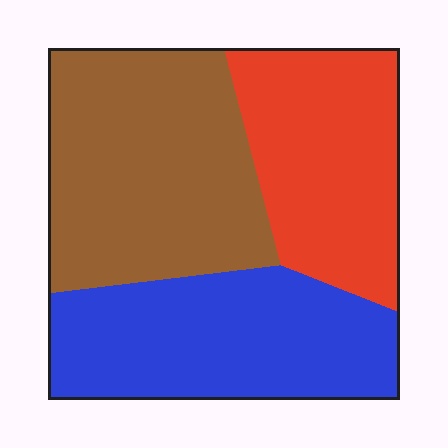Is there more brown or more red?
Brown.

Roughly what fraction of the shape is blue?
Blue takes up about one third (1/3) of the shape.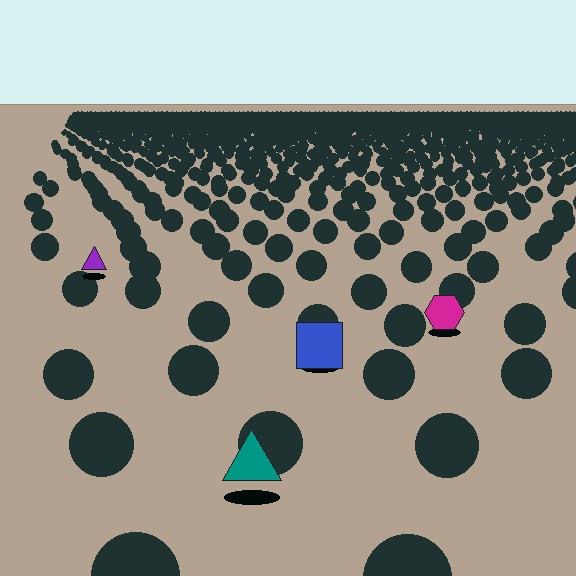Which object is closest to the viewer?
The teal triangle is closest. The texture marks near it are larger and more spread out.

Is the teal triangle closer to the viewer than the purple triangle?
Yes. The teal triangle is closer — you can tell from the texture gradient: the ground texture is coarser near it.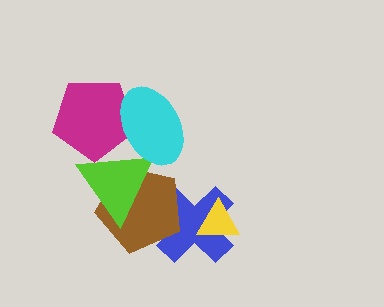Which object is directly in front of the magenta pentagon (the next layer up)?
The lime triangle is directly in front of the magenta pentagon.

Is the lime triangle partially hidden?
Yes, it is partially covered by another shape.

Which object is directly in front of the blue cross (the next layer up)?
The yellow triangle is directly in front of the blue cross.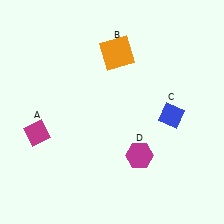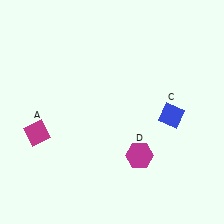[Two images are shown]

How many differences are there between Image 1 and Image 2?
There is 1 difference between the two images.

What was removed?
The orange square (B) was removed in Image 2.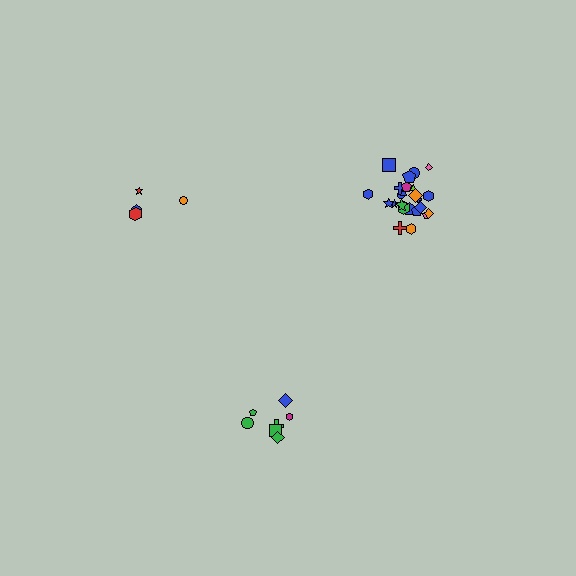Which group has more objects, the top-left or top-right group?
The top-right group.